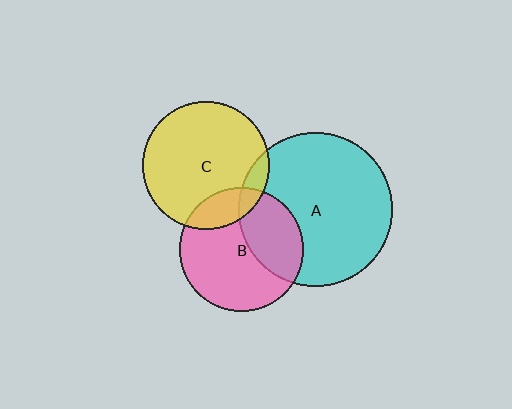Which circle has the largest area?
Circle A (cyan).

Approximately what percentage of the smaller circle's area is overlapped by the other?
Approximately 35%.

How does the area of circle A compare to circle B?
Approximately 1.5 times.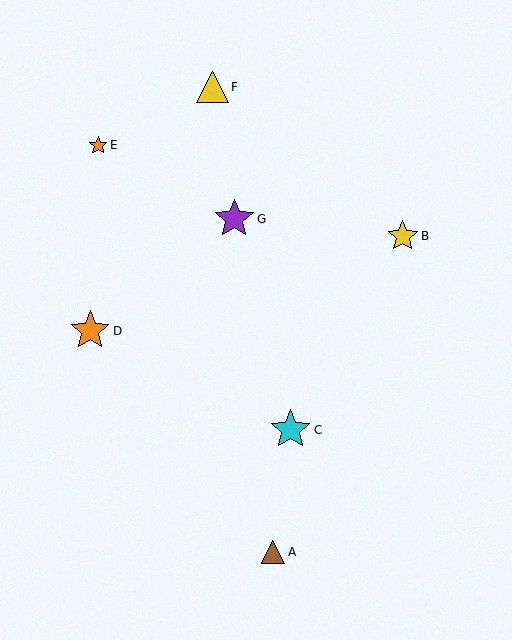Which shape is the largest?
The cyan star (labeled C) is the largest.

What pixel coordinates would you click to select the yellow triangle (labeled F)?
Click at (212, 87) to select the yellow triangle F.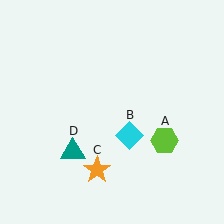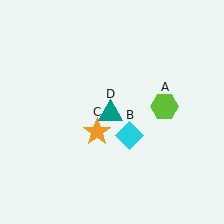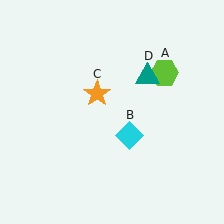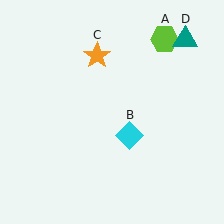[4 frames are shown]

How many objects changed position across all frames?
3 objects changed position: lime hexagon (object A), orange star (object C), teal triangle (object D).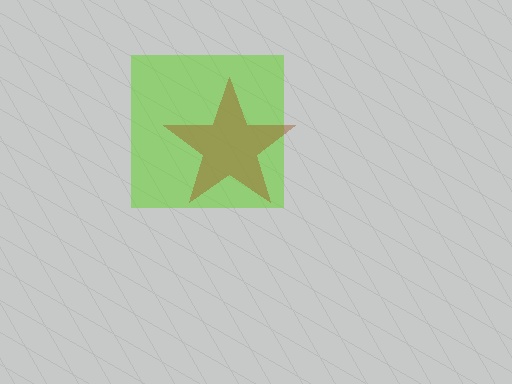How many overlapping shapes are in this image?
There are 2 overlapping shapes in the image.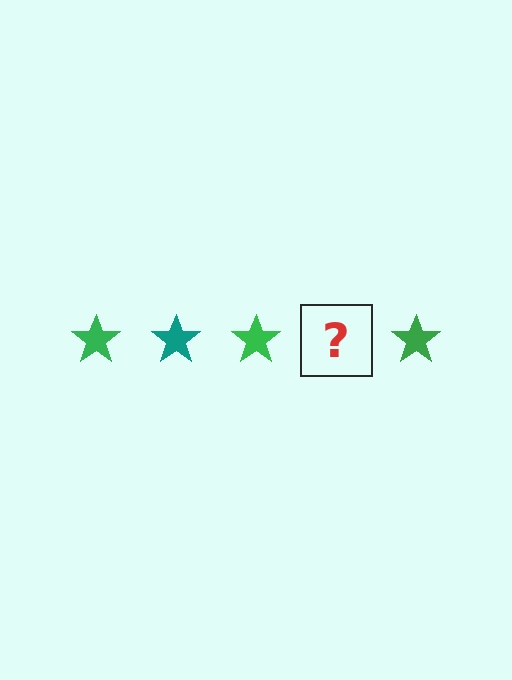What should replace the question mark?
The question mark should be replaced with a teal star.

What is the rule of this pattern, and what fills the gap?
The rule is that the pattern cycles through green, teal stars. The gap should be filled with a teal star.